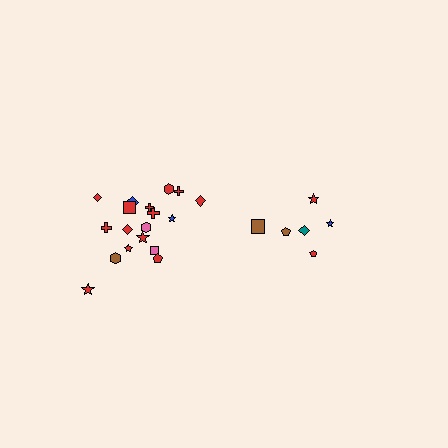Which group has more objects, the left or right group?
The left group.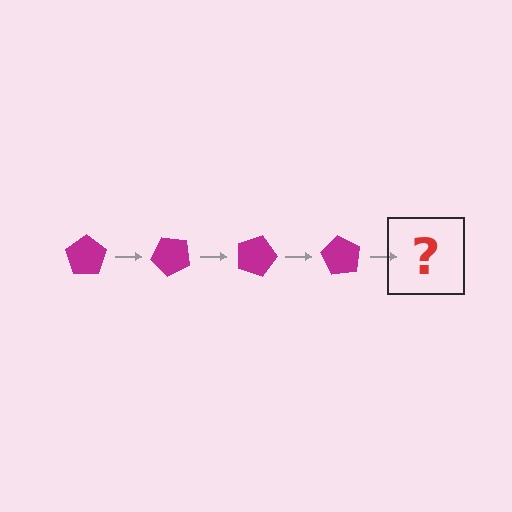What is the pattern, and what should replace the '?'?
The pattern is that the pentagon rotates 45 degrees each step. The '?' should be a magenta pentagon rotated 180 degrees.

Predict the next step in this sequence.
The next step is a magenta pentagon rotated 180 degrees.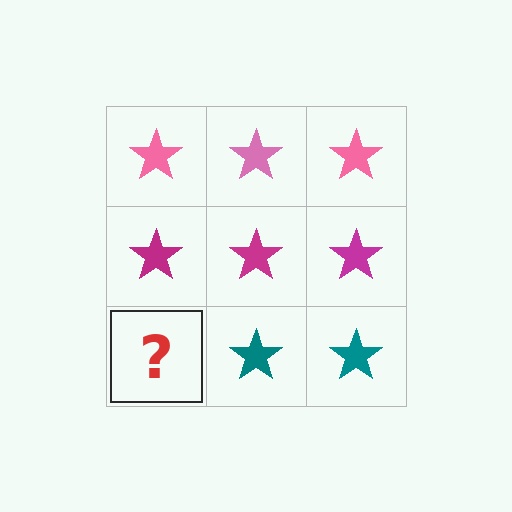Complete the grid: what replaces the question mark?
The question mark should be replaced with a teal star.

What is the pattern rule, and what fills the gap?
The rule is that each row has a consistent color. The gap should be filled with a teal star.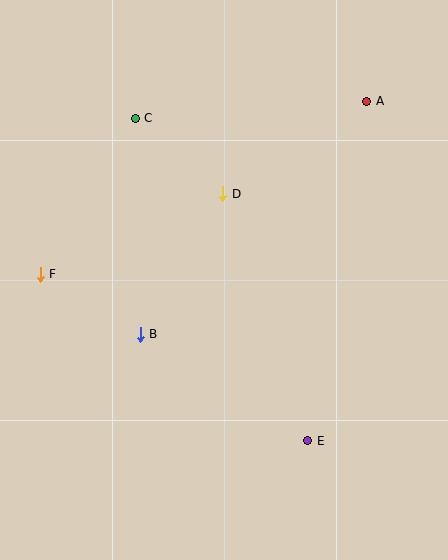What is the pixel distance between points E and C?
The distance between E and C is 365 pixels.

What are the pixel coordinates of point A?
Point A is at (367, 101).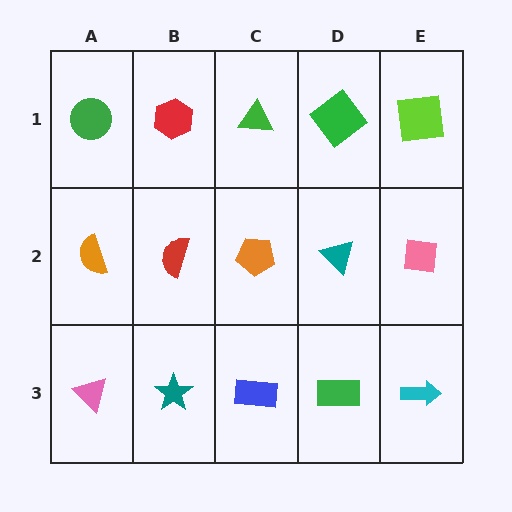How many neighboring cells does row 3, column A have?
2.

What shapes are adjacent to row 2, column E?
A lime square (row 1, column E), a cyan arrow (row 3, column E), a teal triangle (row 2, column D).